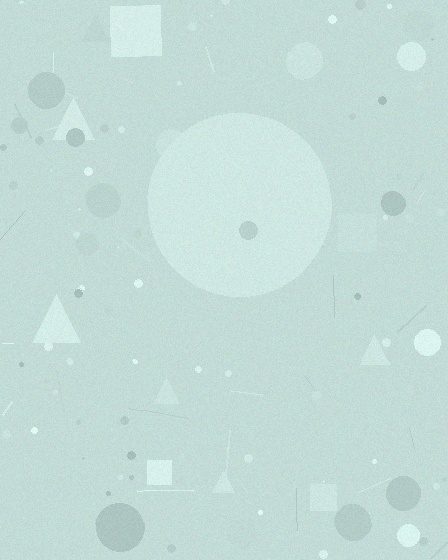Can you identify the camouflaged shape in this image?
The camouflaged shape is a circle.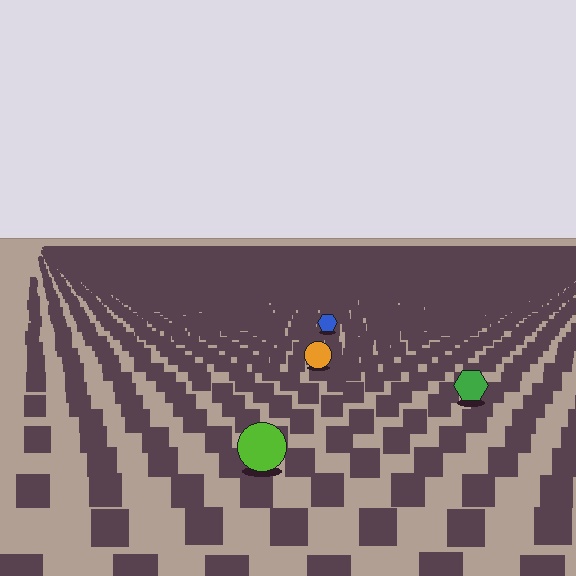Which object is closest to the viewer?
The lime circle is closest. The texture marks near it are larger and more spread out.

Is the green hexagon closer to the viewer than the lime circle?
No. The lime circle is closer — you can tell from the texture gradient: the ground texture is coarser near it.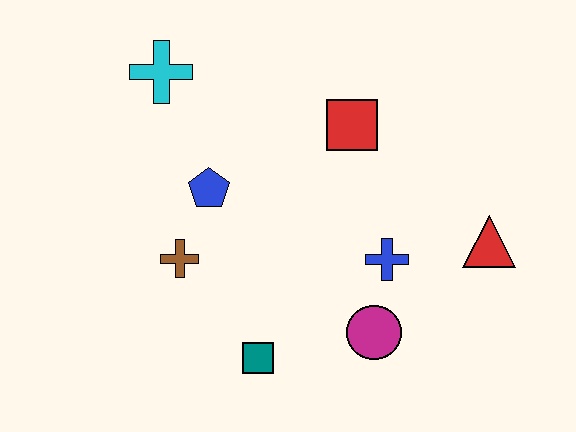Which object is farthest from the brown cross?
The red triangle is farthest from the brown cross.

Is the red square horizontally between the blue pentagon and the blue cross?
Yes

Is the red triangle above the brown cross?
Yes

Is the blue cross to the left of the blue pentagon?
No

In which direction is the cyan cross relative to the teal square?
The cyan cross is above the teal square.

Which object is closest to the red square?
The blue cross is closest to the red square.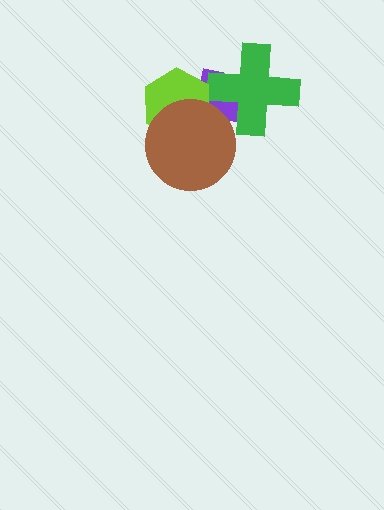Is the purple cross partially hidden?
Yes, it is partially covered by another shape.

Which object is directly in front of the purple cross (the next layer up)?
The green cross is directly in front of the purple cross.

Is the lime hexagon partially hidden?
Yes, it is partially covered by another shape.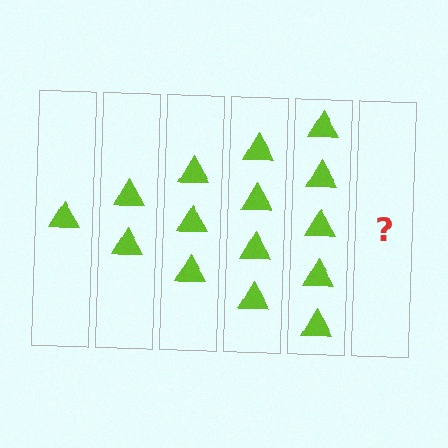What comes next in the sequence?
The next element should be 6 triangles.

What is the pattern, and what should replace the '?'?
The pattern is that each step adds one more triangle. The '?' should be 6 triangles.